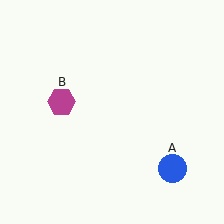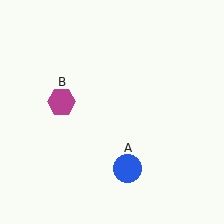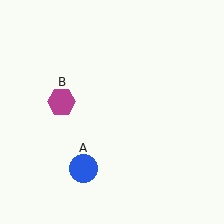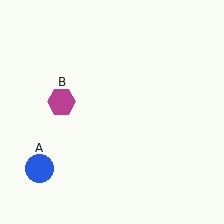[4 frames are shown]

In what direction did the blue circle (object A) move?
The blue circle (object A) moved left.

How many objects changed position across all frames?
1 object changed position: blue circle (object A).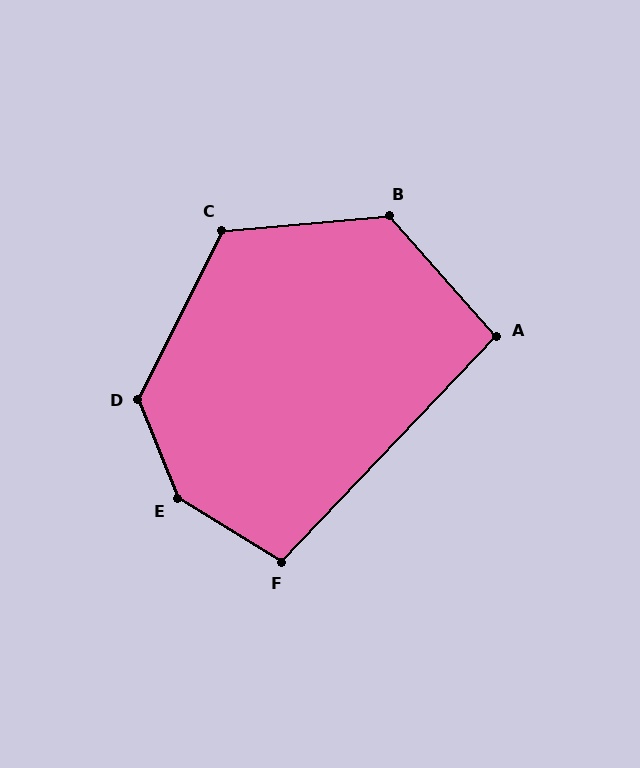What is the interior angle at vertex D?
Approximately 132 degrees (obtuse).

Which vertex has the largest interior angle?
E, at approximately 143 degrees.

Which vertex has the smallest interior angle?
A, at approximately 95 degrees.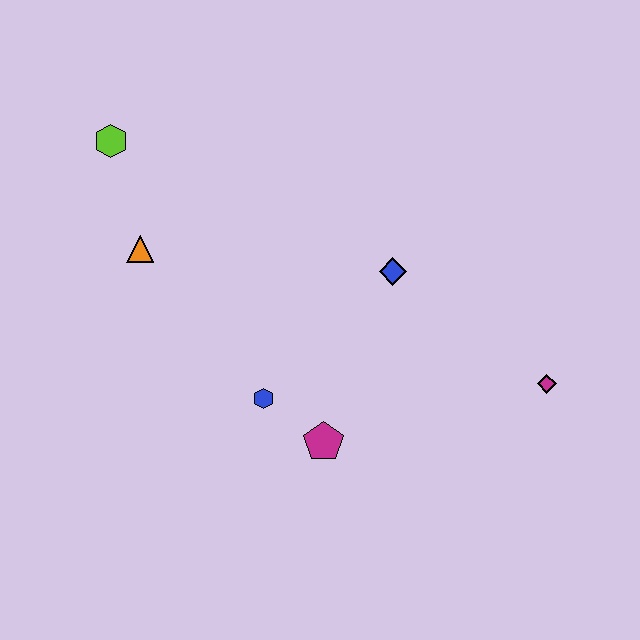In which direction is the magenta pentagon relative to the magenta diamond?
The magenta pentagon is to the left of the magenta diamond.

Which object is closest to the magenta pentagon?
The blue hexagon is closest to the magenta pentagon.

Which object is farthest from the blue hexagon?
The lime hexagon is farthest from the blue hexagon.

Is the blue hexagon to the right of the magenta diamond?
No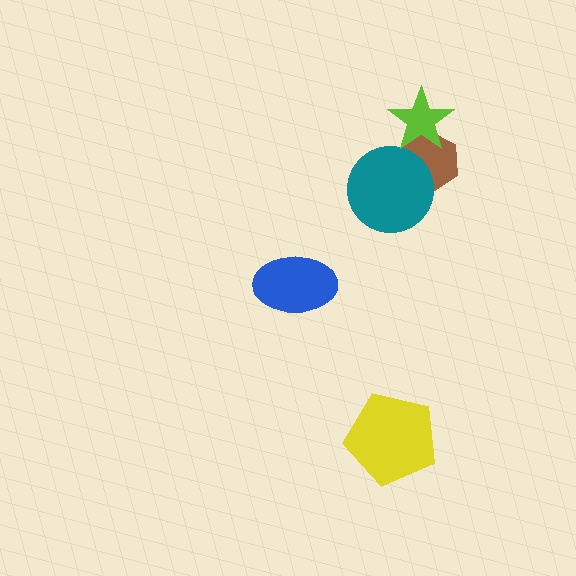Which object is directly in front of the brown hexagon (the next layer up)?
The teal circle is directly in front of the brown hexagon.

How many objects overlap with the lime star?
1 object overlaps with the lime star.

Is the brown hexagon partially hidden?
Yes, it is partially covered by another shape.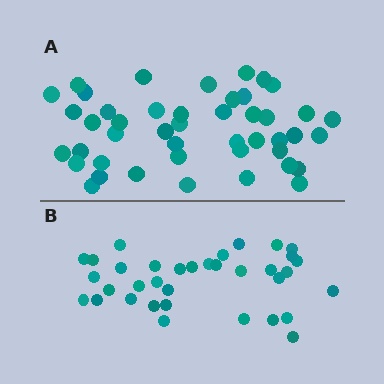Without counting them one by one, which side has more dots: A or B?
Region A (the top region) has more dots.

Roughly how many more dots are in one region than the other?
Region A has roughly 10 or so more dots than region B.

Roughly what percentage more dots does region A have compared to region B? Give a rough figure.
About 30% more.